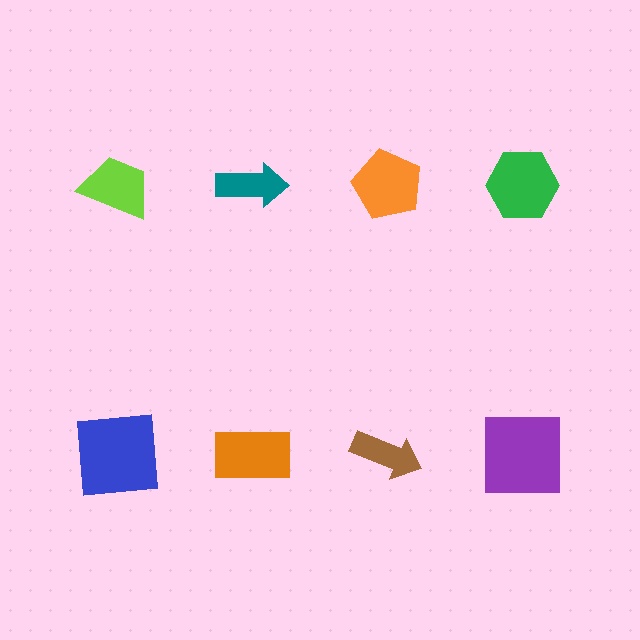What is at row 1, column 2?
A teal arrow.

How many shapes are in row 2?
4 shapes.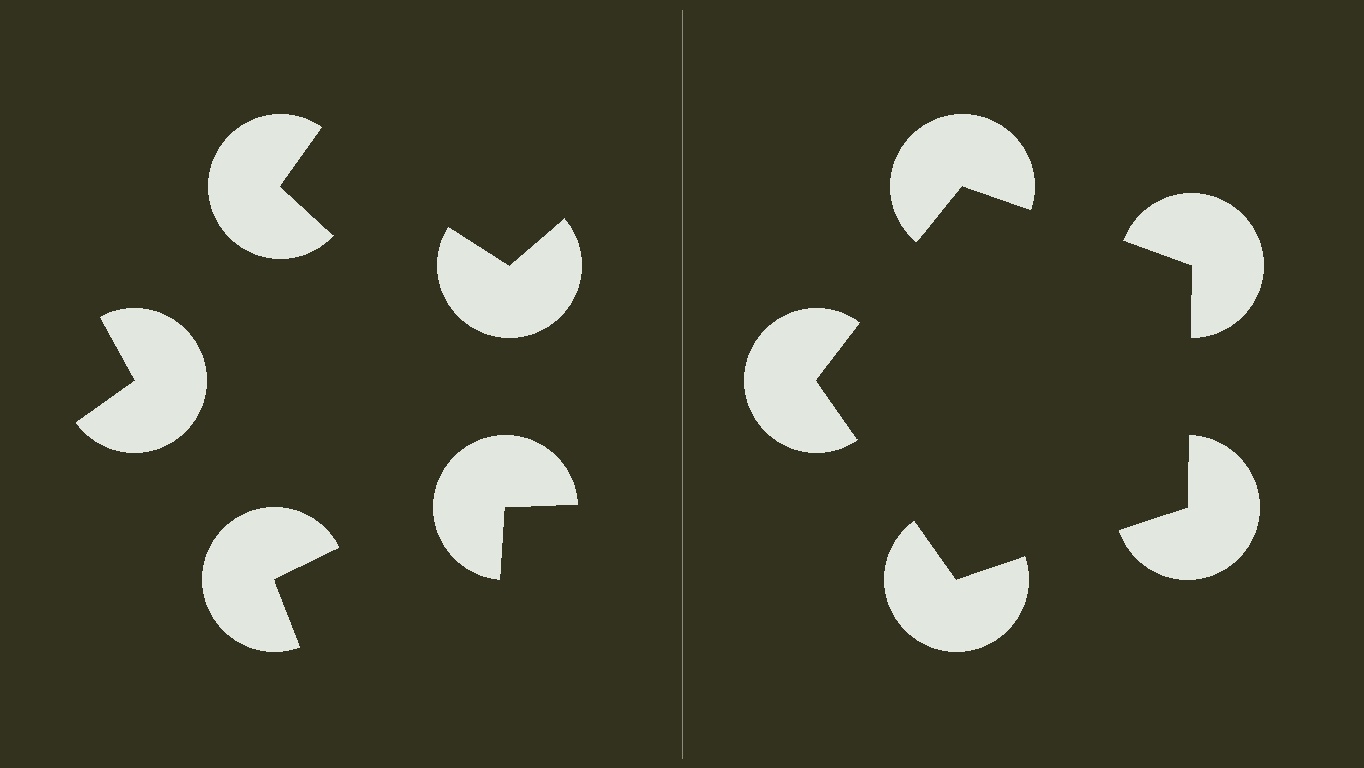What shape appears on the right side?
An illusory pentagon.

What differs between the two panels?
The pac-man discs are positioned identically on both sides; only the wedge orientations differ. On the right they align to a pentagon; on the left they are misaligned.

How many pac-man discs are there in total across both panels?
10 — 5 on each side.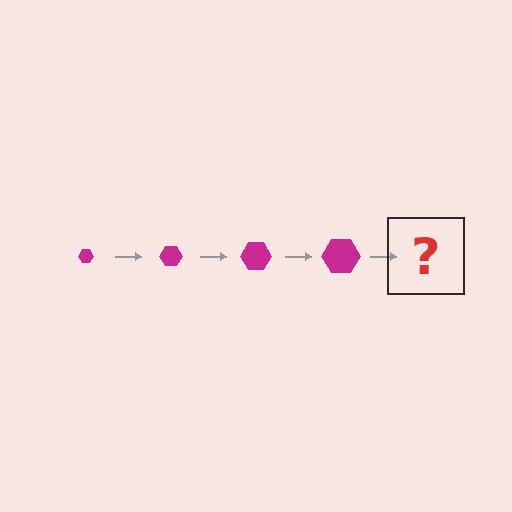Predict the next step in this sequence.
The next step is a magenta hexagon, larger than the previous one.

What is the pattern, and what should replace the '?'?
The pattern is that the hexagon gets progressively larger each step. The '?' should be a magenta hexagon, larger than the previous one.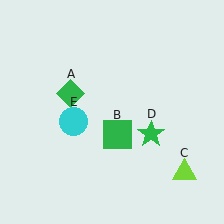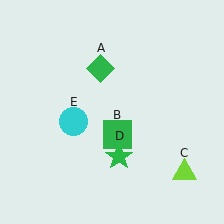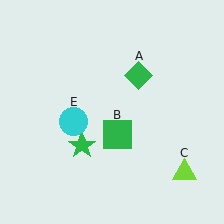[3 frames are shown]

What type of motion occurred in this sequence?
The green diamond (object A), green star (object D) rotated clockwise around the center of the scene.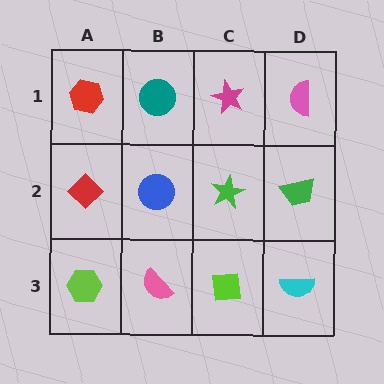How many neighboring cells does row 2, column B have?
4.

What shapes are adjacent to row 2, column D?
A pink semicircle (row 1, column D), a cyan semicircle (row 3, column D), a green star (row 2, column C).